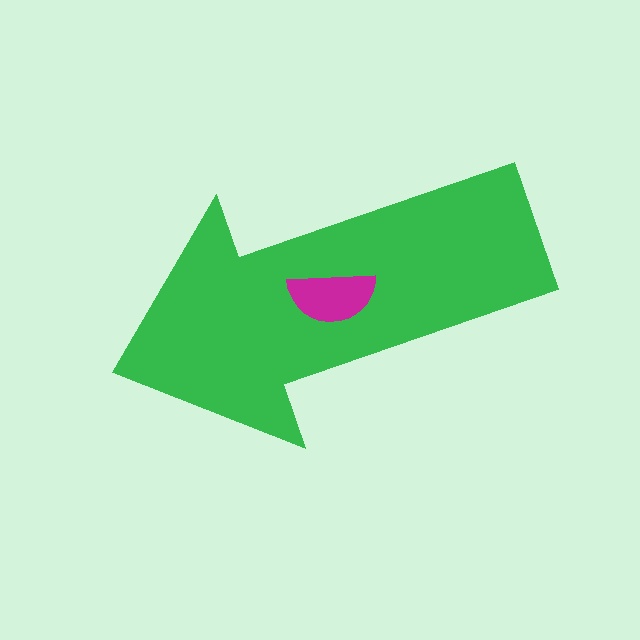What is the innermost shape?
The magenta semicircle.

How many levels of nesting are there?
2.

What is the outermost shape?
The green arrow.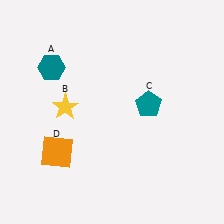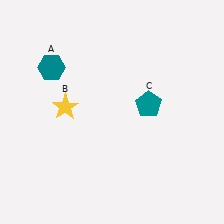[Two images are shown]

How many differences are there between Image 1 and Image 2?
There is 1 difference between the two images.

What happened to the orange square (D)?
The orange square (D) was removed in Image 2. It was in the bottom-left area of Image 1.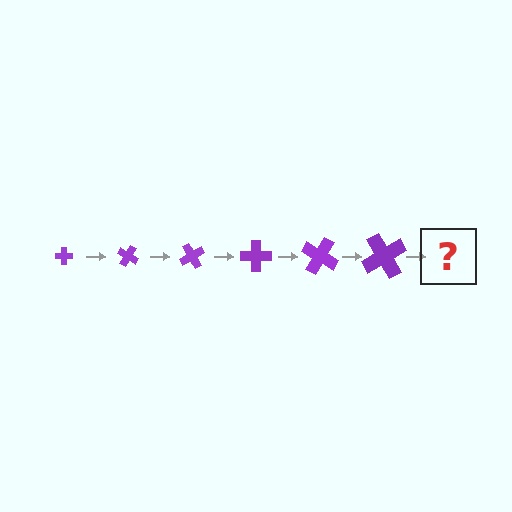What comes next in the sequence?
The next element should be a cross, larger than the previous one and rotated 180 degrees from the start.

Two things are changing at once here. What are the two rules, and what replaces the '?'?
The two rules are that the cross grows larger each step and it rotates 30 degrees each step. The '?' should be a cross, larger than the previous one and rotated 180 degrees from the start.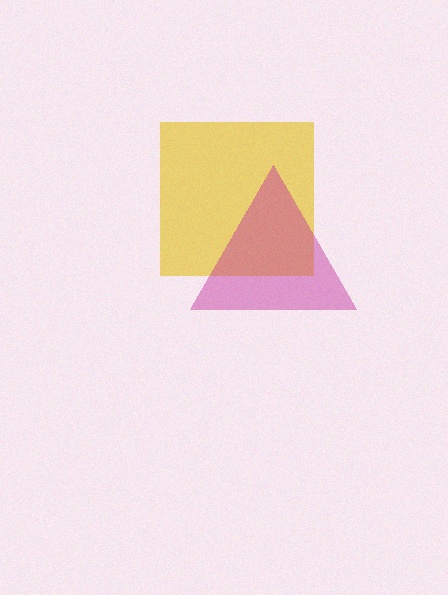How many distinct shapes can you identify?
There are 2 distinct shapes: a yellow square, a magenta triangle.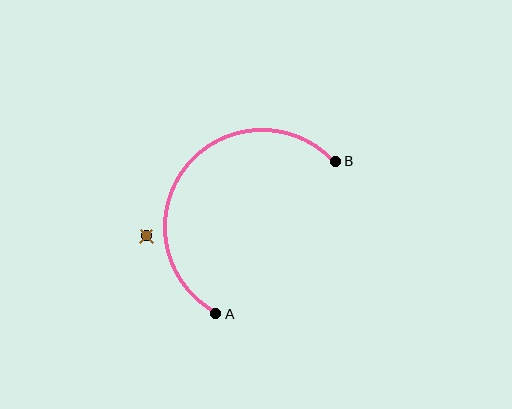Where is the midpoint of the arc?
The arc midpoint is the point on the curve farthest from the straight line joining A and B. It sits above and to the left of that line.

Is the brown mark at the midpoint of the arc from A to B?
No — the brown mark does not lie on the arc at all. It sits slightly outside the curve.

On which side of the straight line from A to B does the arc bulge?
The arc bulges above and to the left of the straight line connecting A and B.